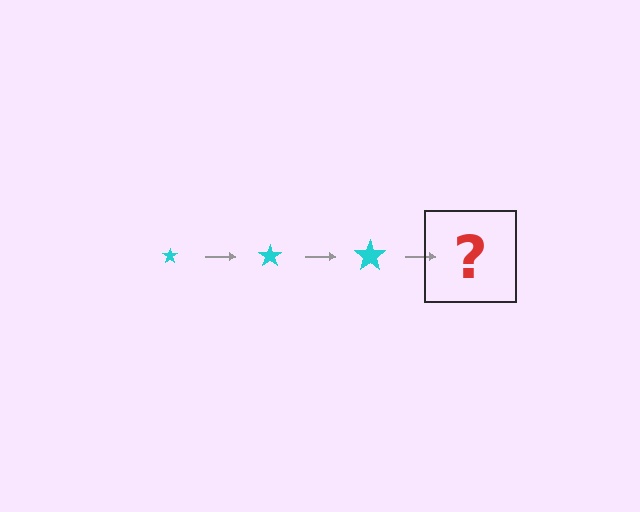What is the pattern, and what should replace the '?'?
The pattern is that the star gets progressively larger each step. The '?' should be a cyan star, larger than the previous one.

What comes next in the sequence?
The next element should be a cyan star, larger than the previous one.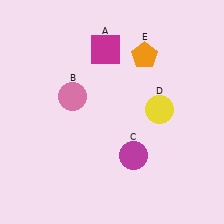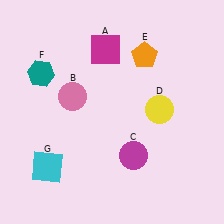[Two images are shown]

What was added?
A teal hexagon (F), a cyan square (G) were added in Image 2.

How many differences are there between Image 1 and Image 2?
There are 2 differences between the two images.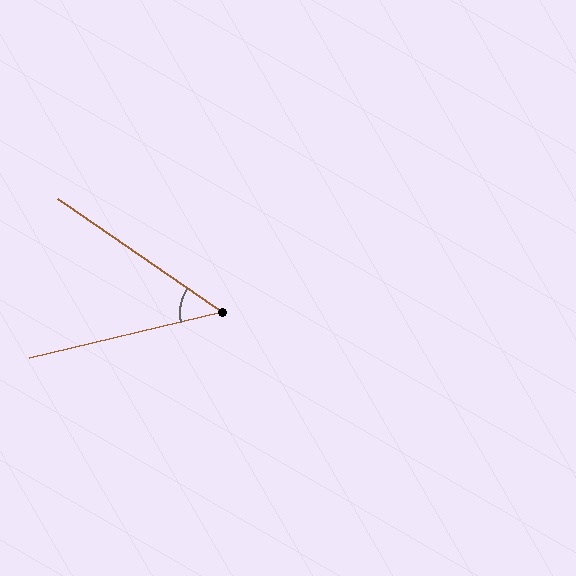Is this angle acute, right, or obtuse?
It is acute.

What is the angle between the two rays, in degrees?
Approximately 48 degrees.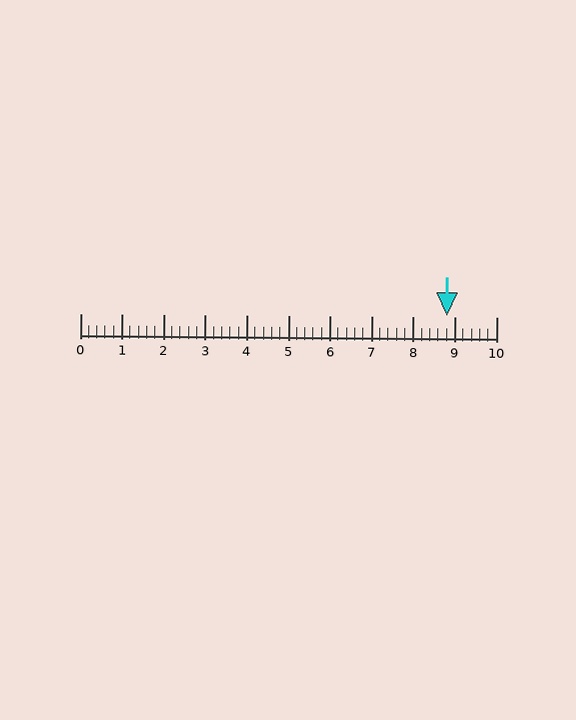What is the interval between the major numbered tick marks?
The major tick marks are spaced 1 units apart.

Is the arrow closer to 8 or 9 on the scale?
The arrow is closer to 9.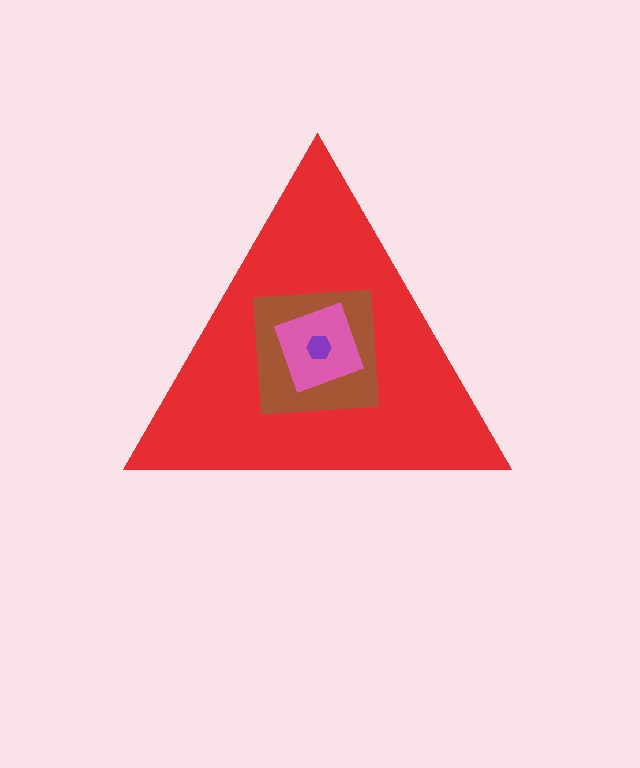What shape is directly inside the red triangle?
The brown square.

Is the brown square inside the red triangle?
Yes.